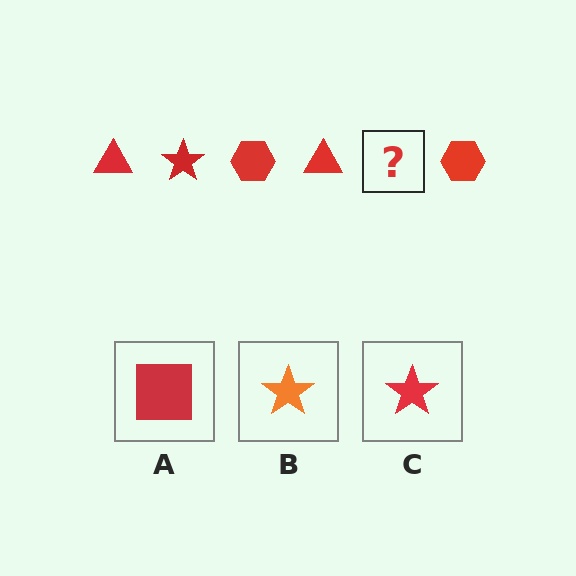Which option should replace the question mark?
Option C.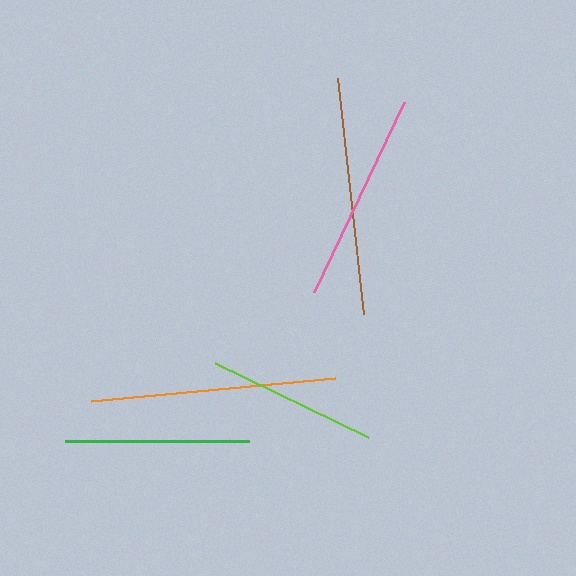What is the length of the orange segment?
The orange segment is approximately 244 pixels long.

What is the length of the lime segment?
The lime segment is approximately 170 pixels long.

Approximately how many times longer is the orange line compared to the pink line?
The orange line is approximately 1.2 times the length of the pink line.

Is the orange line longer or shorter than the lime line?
The orange line is longer than the lime line.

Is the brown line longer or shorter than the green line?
The brown line is longer than the green line.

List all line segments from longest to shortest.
From longest to shortest: orange, brown, pink, green, lime.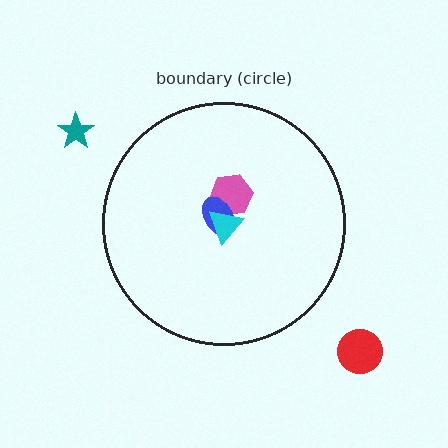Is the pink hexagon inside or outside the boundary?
Inside.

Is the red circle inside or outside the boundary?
Outside.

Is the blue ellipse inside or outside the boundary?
Inside.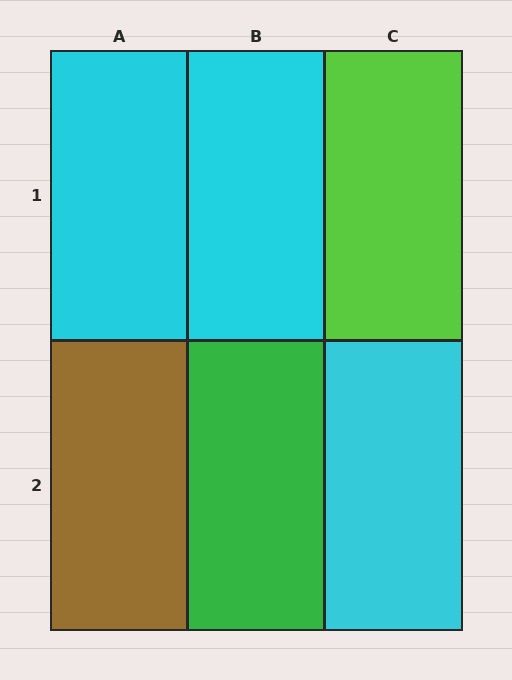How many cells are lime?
1 cell is lime.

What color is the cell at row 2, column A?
Brown.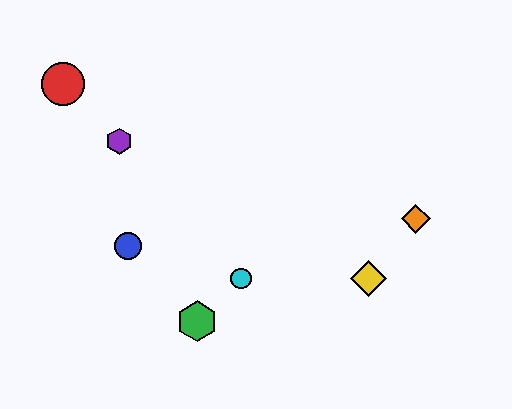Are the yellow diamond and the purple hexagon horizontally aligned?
No, the yellow diamond is at y≈279 and the purple hexagon is at y≈141.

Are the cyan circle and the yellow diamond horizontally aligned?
Yes, both are at y≈279.